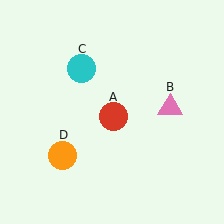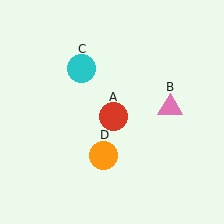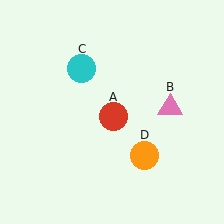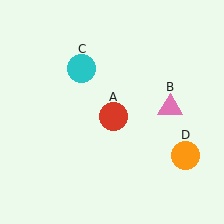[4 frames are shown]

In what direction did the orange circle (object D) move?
The orange circle (object D) moved right.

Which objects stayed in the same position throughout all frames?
Red circle (object A) and pink triangle (object B) and cyan circle (object C) remained stationary.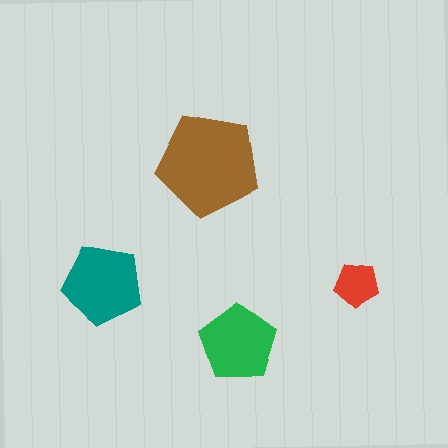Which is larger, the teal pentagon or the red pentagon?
The teal one.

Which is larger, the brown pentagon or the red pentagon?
The brown one.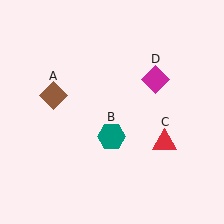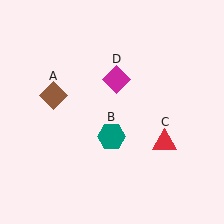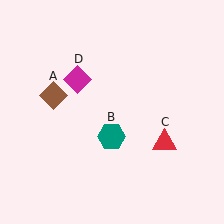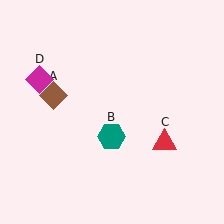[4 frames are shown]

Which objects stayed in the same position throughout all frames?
Brown diamond (object A) and teal hexagon (object B) and red triangle (object C) remained stationary.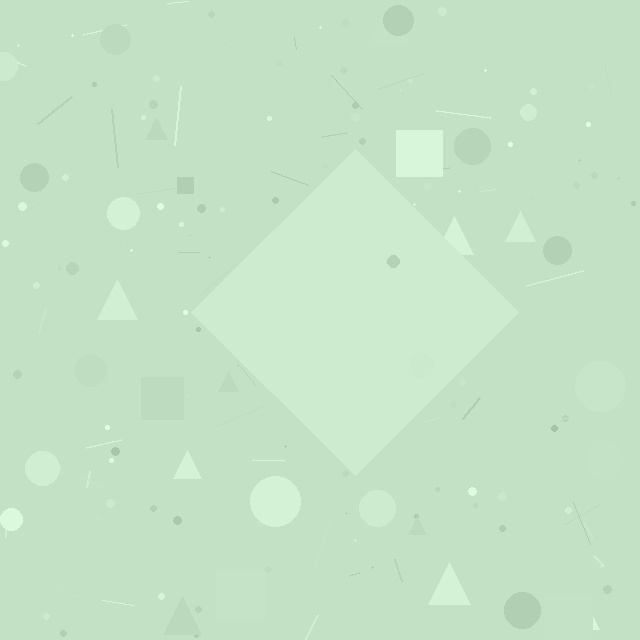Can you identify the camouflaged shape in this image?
The camouflaged shape is a diamond.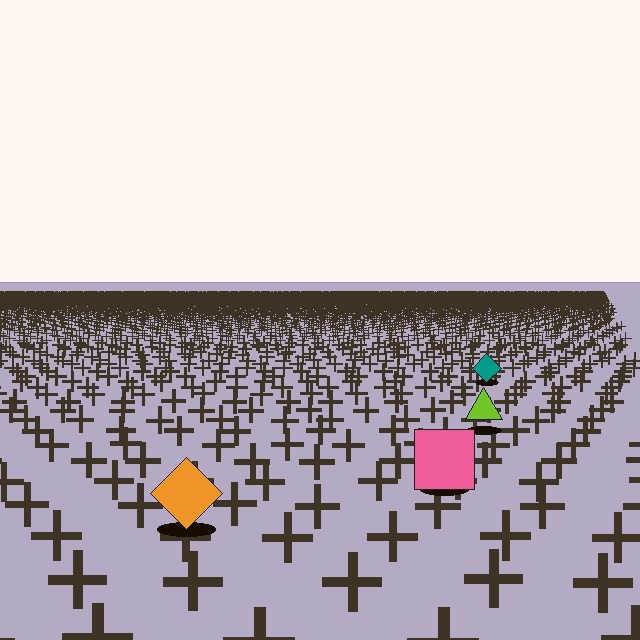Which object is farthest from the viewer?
The teal diamond is farthest from the viewer. It appears smaller and the ground texture around it is denser.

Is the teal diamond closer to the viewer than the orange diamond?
No. The orange diamond is closer — you can tell from the texture gradient: the ground texture is coarser near it.